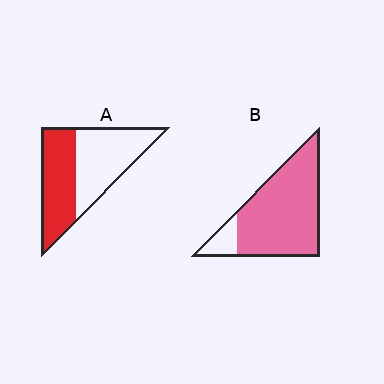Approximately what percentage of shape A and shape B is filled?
A is approximately 45% and B is approximately 85%.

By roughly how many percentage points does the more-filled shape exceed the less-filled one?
By roughly 40 percentage points (B over A).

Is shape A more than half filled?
Roughly half.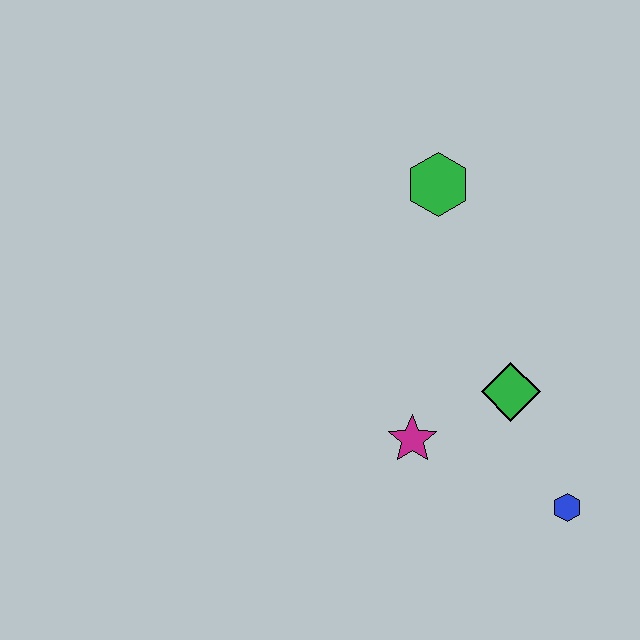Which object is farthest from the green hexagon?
The blue hexagon is farthest from the green hexagon.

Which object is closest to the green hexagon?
The green diamond is closest to the green hexagon.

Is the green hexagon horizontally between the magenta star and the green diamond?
Yes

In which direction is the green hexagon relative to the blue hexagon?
The green hexagon is above the blue hexagon.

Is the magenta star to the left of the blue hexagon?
Yes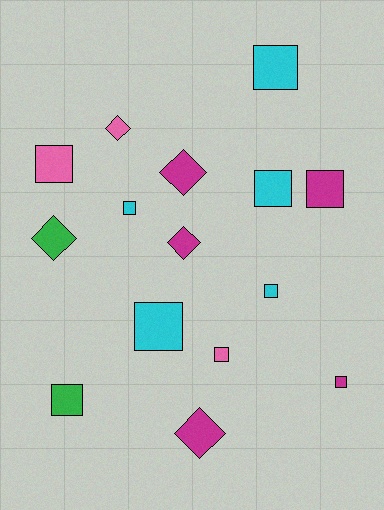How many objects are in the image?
There are 15 objects.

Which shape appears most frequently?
Square, with 10 objects.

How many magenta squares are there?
There are 2 magenta squares.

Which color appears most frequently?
Magenta, with 5 objects.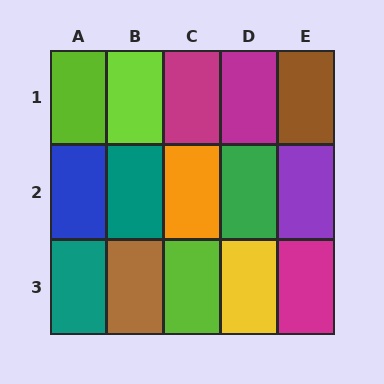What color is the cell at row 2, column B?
Teal.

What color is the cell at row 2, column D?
Green.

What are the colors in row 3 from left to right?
Teal, brown, lime, yellow, magenta.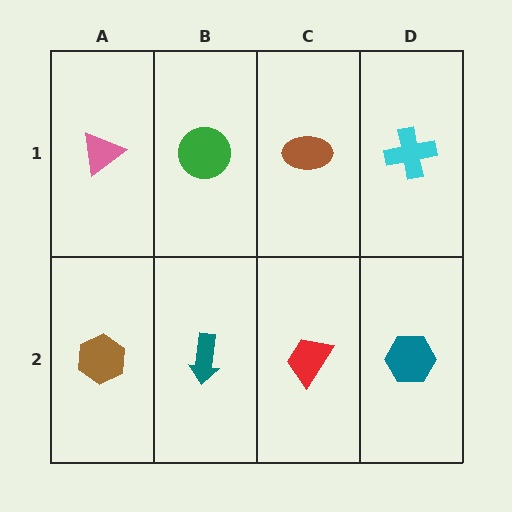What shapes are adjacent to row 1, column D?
A teal hexagon (row 2, column D), a brown ellipse (row 1, column C).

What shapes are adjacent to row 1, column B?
A teal arrow (row 2, column B), a pink triangle (row 1, column A), a brown ellipse (row 1, column C).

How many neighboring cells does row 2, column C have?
3.